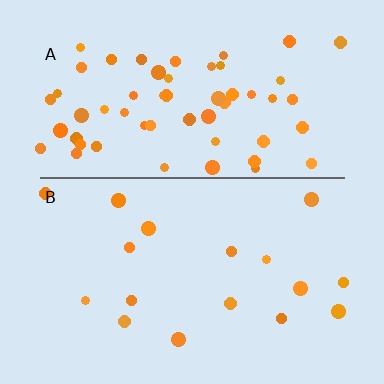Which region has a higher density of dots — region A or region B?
A (the top).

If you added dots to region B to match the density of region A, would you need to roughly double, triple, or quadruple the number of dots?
Approximately triple.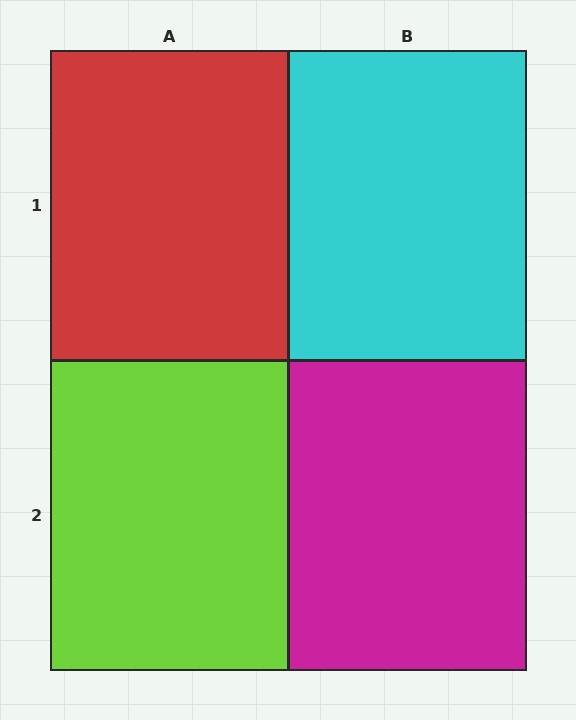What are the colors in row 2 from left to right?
Lime, magenta.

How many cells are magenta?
1 cell is magenta.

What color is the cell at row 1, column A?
Red.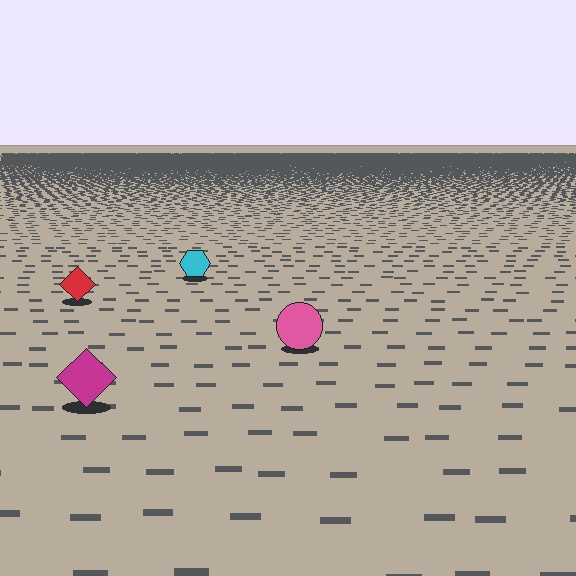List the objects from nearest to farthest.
From nearest to farthest: the magenta diamond, the pink circle, the red diamond, the cyan hexagon.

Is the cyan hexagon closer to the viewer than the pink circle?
No. The pink circle is closer — you can tell from the texture gradient: the ground texture is coarser near it.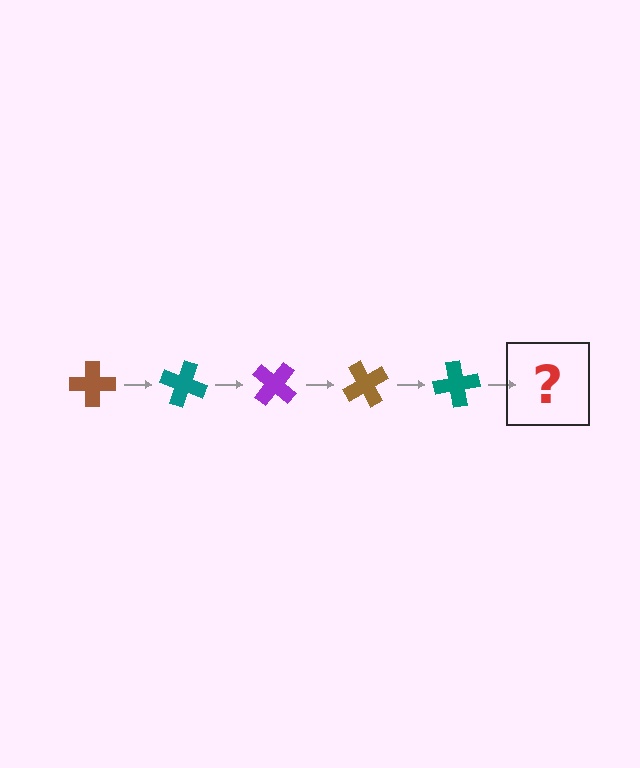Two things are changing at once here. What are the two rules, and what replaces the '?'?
The two rules are that it rotates 20 degrees each step and the color cycles through brown, teal, and purple. The '?' should be a purple cross, rotated 100 degrees from the start.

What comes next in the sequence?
The next element should be a purple cross, rotated 100 degrees from the start.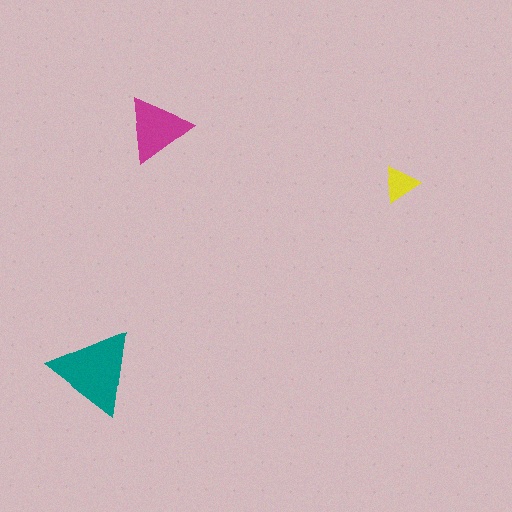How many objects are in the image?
There are 3 objects in the image.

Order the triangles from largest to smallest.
the teal one, the magenta one, the yellow one.